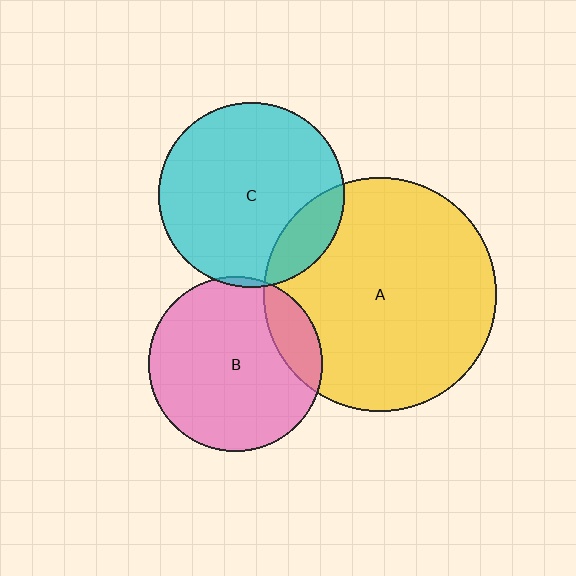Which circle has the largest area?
Circle A (yellow).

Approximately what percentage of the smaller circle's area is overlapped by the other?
Approximately 15%.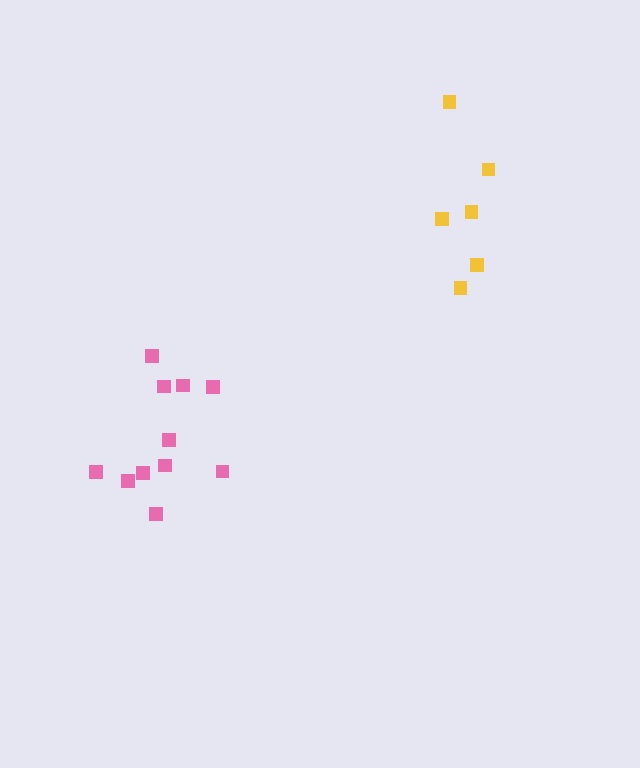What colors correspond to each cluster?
The clusters are colored: pink, yellow.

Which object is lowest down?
The pink cluster is bottommost.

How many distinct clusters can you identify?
There are 2 distinct clusters.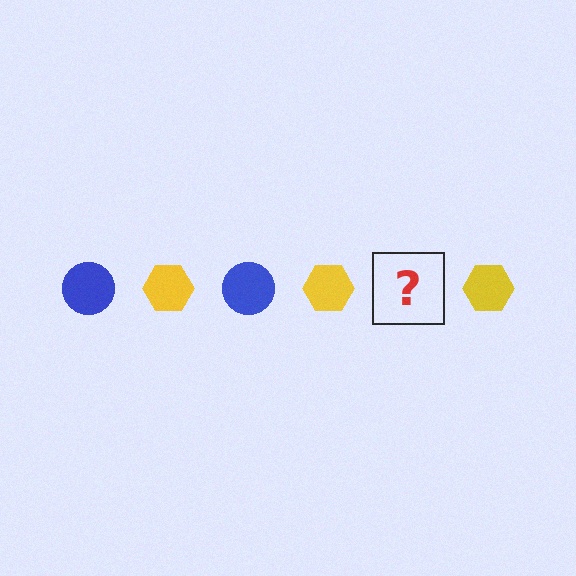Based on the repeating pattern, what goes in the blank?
The blank should be a blue circle.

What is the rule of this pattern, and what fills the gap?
The rule is that the pattern alternates between blue circle and yellow hexagon. The gap should be filled with a blue circle.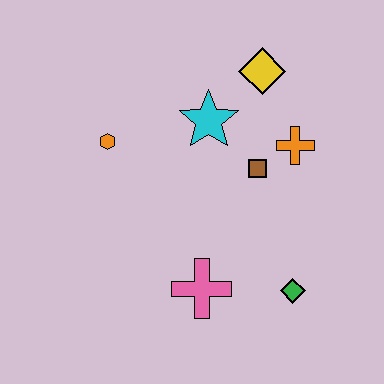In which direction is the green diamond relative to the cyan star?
The green diamond is below the cyan star.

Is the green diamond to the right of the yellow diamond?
Yes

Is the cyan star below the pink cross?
No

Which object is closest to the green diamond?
The pink cross is closest to the green diamond.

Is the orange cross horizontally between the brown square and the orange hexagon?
No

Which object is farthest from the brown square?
The orange hexagon is farthest from the brown square.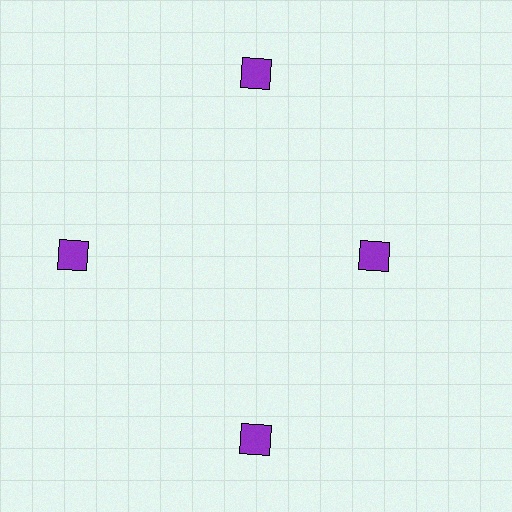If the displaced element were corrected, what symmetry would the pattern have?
It would have 4-fold rotational symmetry — the pattern would map onto itself every 90 degrees.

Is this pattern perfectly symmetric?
No. The 4 purple squares are arranged in a ring, but one element near the 3 o'clock position is pulled inward toward the center, breaking the 4-fold rotational symmetry.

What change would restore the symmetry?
The symmetry would be restored by moving it outward, back onto the ring so that all 4 squares sit at equal angles and equal distance from the center.